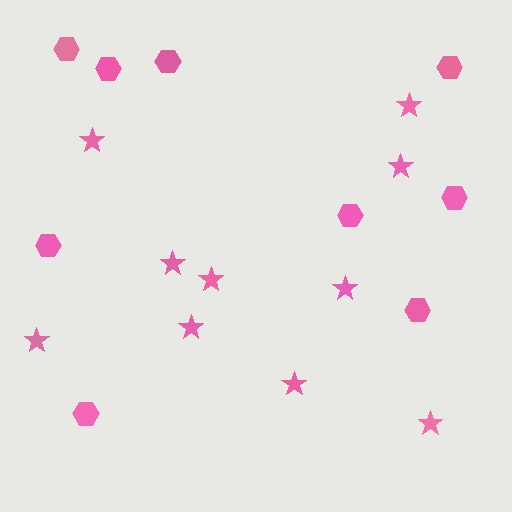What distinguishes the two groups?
There are 2 groups: one group of hexagons (9) and one group of stars (10).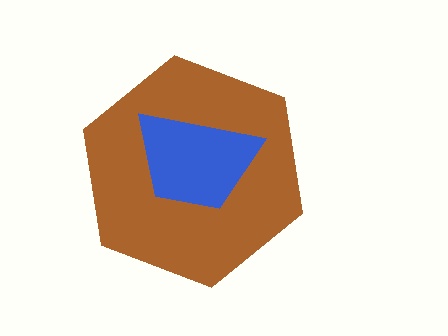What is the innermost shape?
The blue trapezoid.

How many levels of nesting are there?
2.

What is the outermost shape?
The brown hexagon.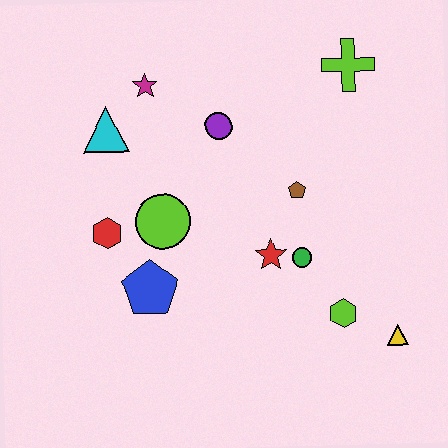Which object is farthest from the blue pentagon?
The lime cross is farthest from the blue pentagon.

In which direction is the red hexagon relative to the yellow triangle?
The red hexagon is to the left of the yellow triangle.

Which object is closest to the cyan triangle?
The magenta star is closest to the cyan triangle.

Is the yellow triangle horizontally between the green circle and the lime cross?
No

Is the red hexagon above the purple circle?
No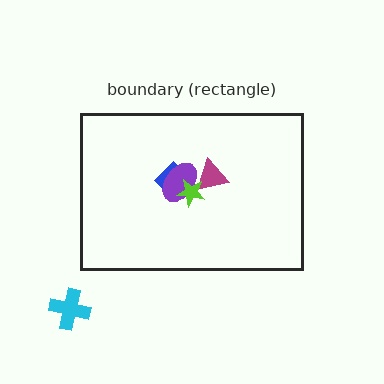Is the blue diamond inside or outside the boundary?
Inside.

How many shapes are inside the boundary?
4 inside, 1 outside.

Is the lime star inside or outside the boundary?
Inside.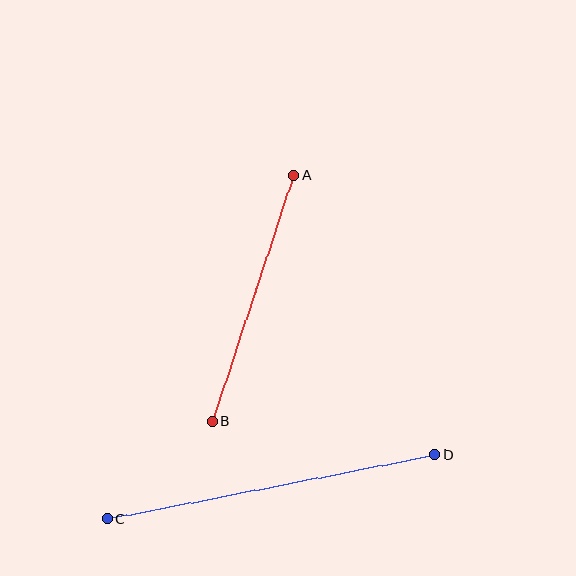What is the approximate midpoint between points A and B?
The midpoint is at approximately (253, 298) pixels.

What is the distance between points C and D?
The distance is approximately 334 pixels.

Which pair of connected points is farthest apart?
Points C and D are farthest apart.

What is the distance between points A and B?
The distance is approximately 258 pixels.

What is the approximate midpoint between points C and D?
The midpoint is at approximately (271, 487) pixels.